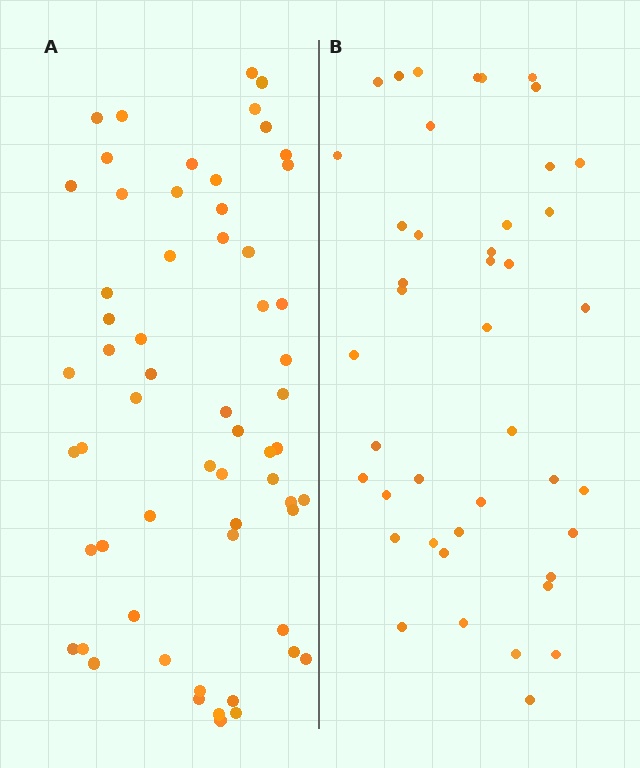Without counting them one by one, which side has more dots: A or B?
Region A (the left region) has more dots.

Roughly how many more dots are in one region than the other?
Region A has approximately 15 more dots than region B.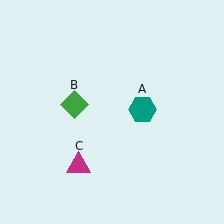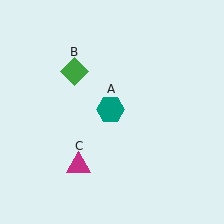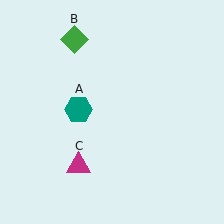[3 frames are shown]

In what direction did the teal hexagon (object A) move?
The teal hexagon (object A) moved left.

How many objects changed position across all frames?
2 objects changed position: teal hexagon (object A), green diamond (object B).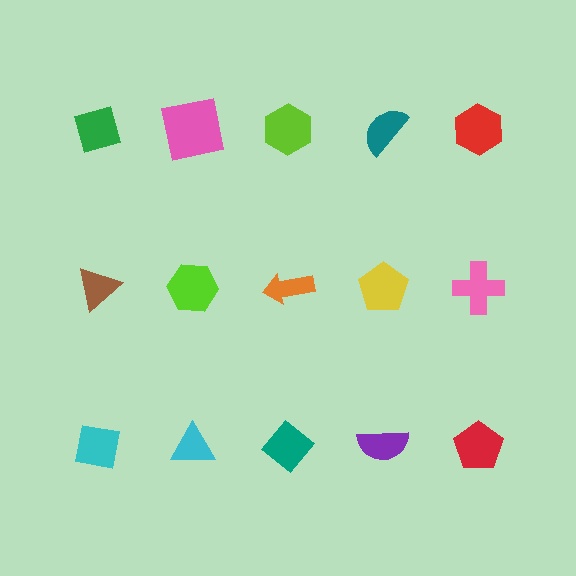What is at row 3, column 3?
A teal diamond.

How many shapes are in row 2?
5 shapes.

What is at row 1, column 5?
A red hexagon.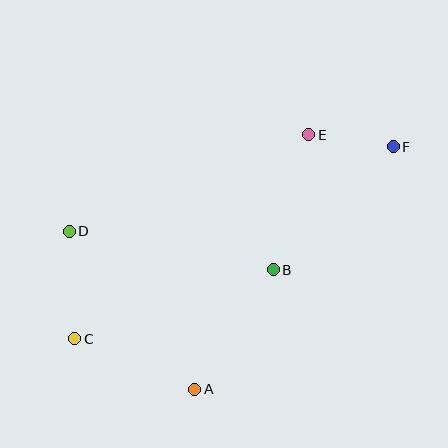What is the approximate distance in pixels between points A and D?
The distance between A and D is approximately 202 pixels.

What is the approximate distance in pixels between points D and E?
The distance between D and E is approximately 258 pixels.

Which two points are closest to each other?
Points E and F are closest to each other.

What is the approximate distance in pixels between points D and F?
The distance between D and F is approximately 335 pixels.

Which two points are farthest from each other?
Points C and F are farthest from each other.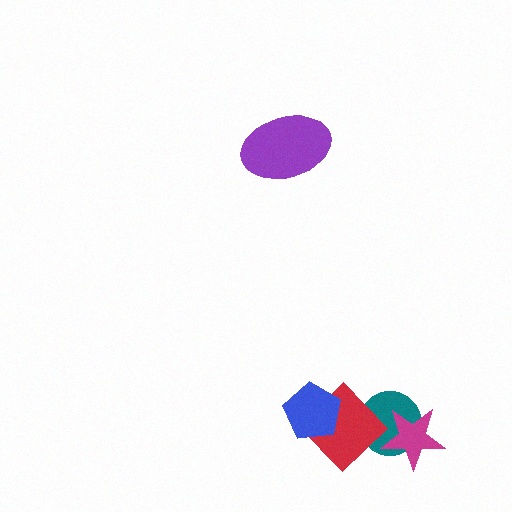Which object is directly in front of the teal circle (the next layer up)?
The red diamond is directly in front of the teal circle.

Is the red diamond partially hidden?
Yes, it is partially covered by another shape.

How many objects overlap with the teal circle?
2 objects overlap with the teal circle.